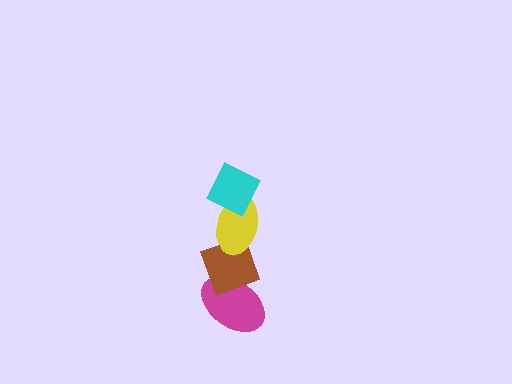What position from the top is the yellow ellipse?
The yellow ellipse is 2nd from the top.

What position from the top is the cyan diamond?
The cyan diamond is 1st from the top.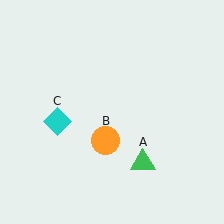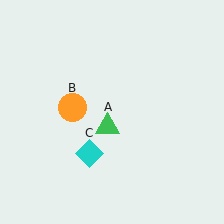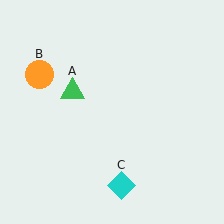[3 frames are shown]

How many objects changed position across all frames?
3 objects changed position: green triangle (object A), orange circle (object B), cyan diamond (object C).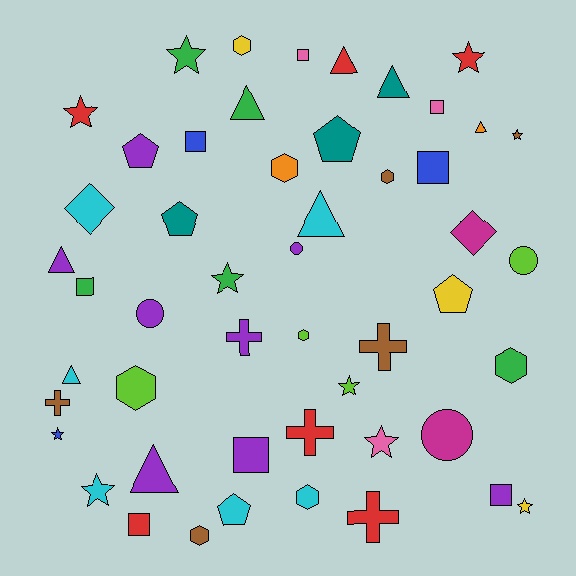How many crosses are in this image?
There are 5 crosses.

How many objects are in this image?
There are 50 objects.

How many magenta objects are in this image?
There are 2 magenta objects.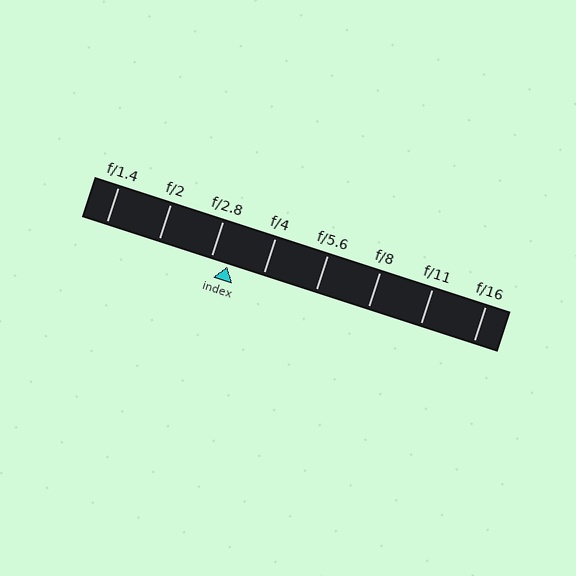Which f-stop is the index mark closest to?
The index mark is closest to f/2.8.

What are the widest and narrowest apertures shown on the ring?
The widest aperture shown is f/1.4 and the narrowest is f/16.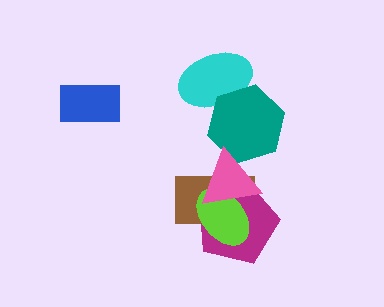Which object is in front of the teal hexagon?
The pink triangle is in front of the teal hexagon.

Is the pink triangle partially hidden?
No, no other shape covers it.